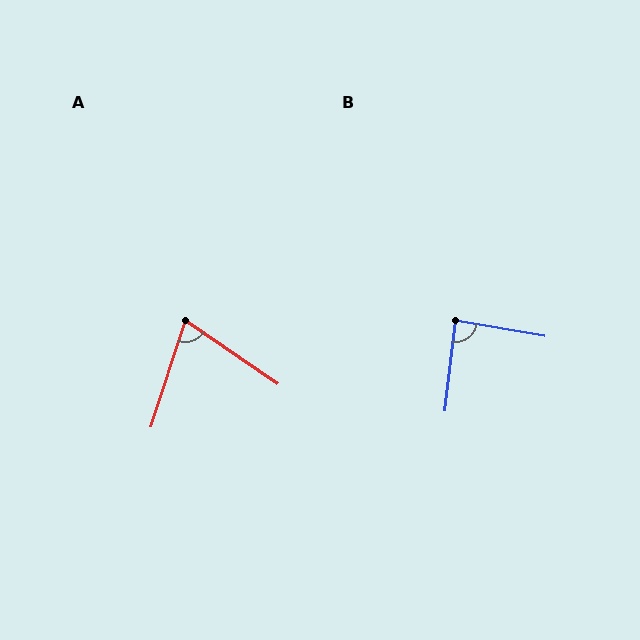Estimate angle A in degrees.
Approximately 73 degrees.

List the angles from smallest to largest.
A (73°), B (87°).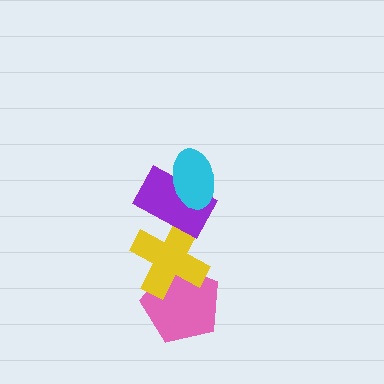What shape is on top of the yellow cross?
The purple rectangle is on top of the yellow cross.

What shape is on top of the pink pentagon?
The yellow cross is on top of the pink pentagon.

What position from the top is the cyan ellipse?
The cyan ellipse is 1st from the top.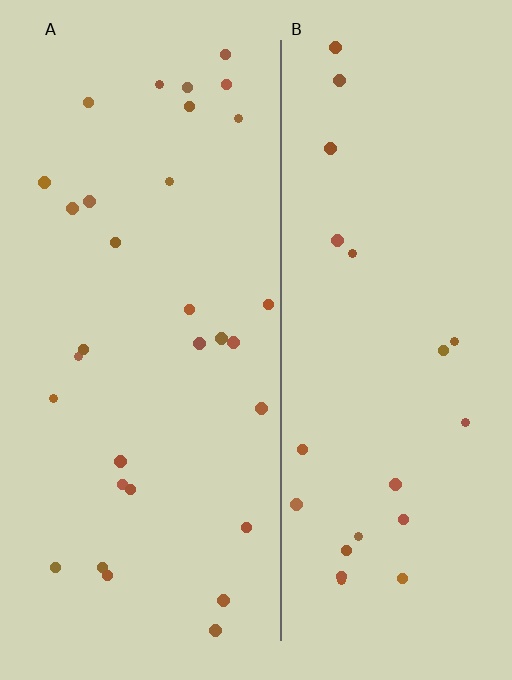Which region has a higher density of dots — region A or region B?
A (the left).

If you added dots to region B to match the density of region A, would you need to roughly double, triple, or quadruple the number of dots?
Approximately double.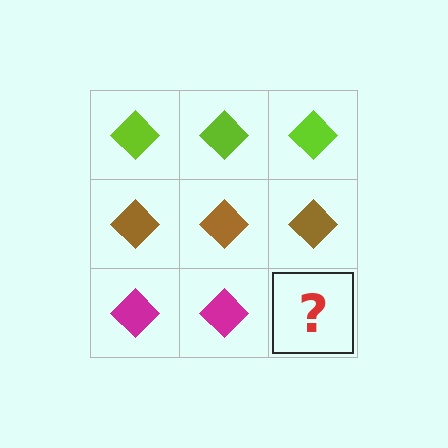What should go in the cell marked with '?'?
The missing cell should contain a magenta diamond.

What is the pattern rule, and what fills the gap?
The rule is that each row has a consistent color. The gap should be filled with a magenta diamond.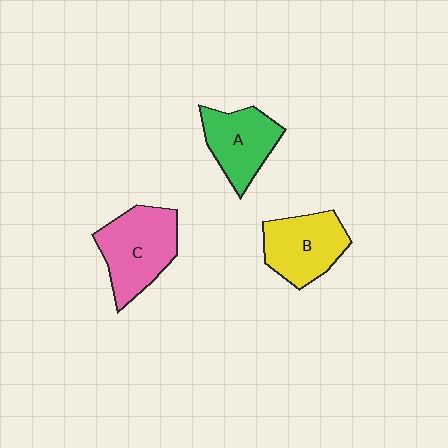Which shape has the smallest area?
Shape A (green).